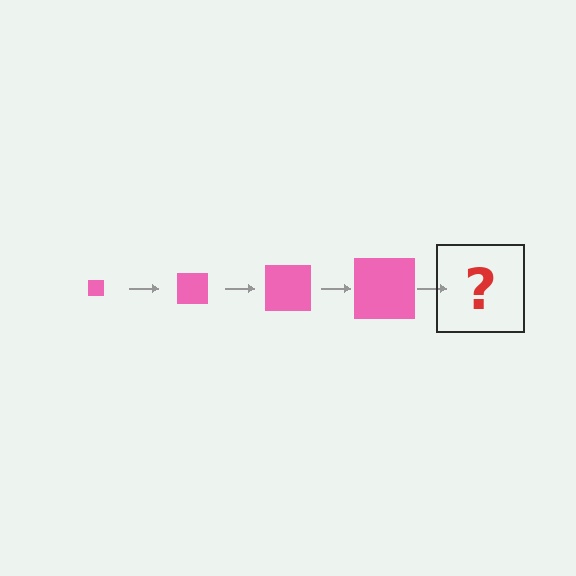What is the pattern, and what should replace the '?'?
The pattern is that the square gets progressively larger each step. The '?' should be a pink square, larger than the previous one.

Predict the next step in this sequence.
The next step is a pink square, larger than the previous one.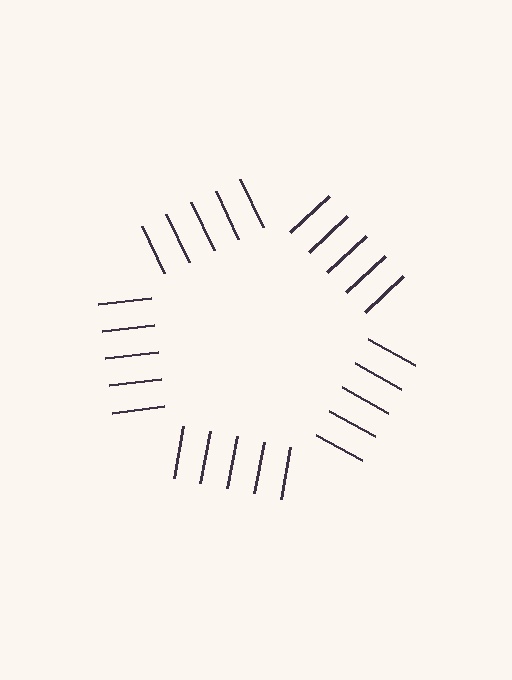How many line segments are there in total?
25 — 5 along each of the 5 edges.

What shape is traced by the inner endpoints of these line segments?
An illusory pentagon — the line segments terminate on its edges but no continuous stroke is drawn.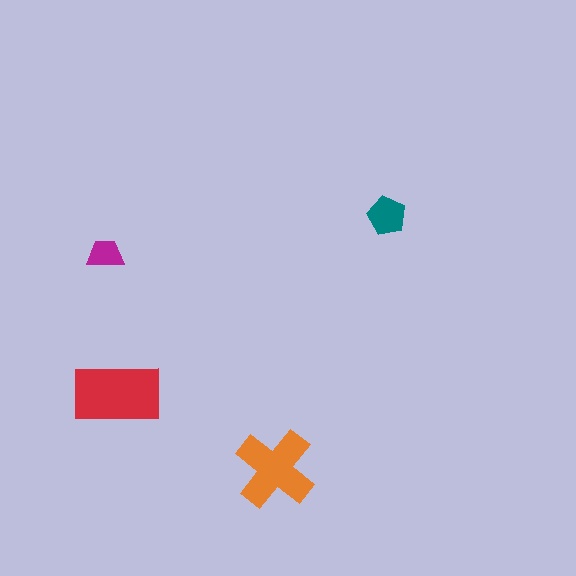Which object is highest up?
The teal pentagon is topmost.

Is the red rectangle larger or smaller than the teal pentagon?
Larger.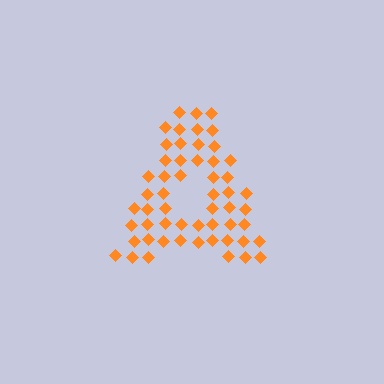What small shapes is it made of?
It is made of small diamonds.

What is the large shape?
The large shape is the letter A.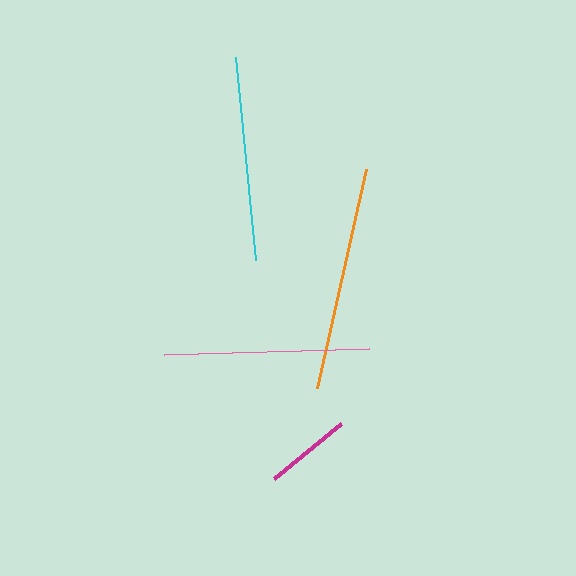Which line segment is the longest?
The orange line is the longest at approximately 224 pixels.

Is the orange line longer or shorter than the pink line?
The orange line is longer than the pink line.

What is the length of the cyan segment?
The cyan segment is approximately 204 pixels long.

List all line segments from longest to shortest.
From longest to shortest: orange, pink, cyan, magenta.